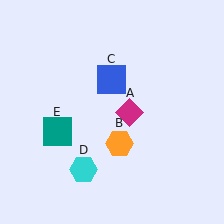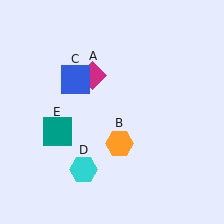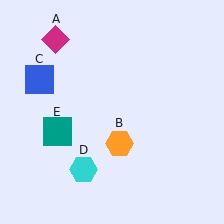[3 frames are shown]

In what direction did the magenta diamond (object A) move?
The magenta diamond (object A) moved up and to the left.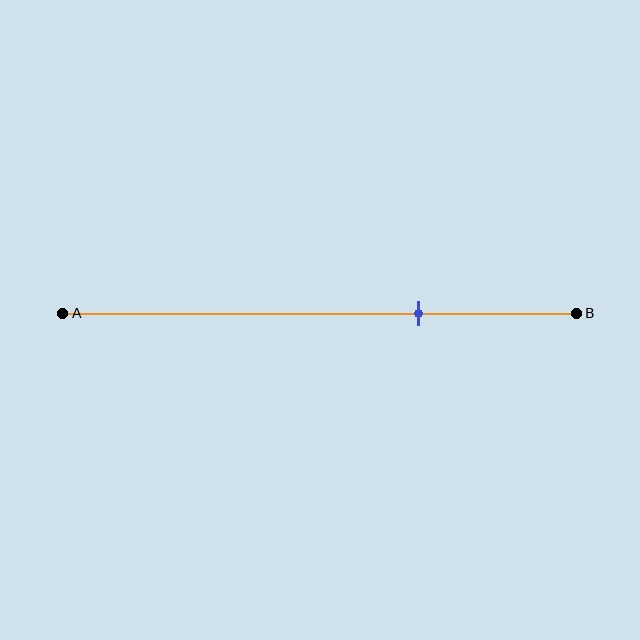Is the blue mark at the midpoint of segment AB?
No, the mark is at about 70% from A, not at the 50% midpoint.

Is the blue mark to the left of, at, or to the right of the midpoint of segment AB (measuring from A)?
The blue mark is to the right of the midpoint of segment AB.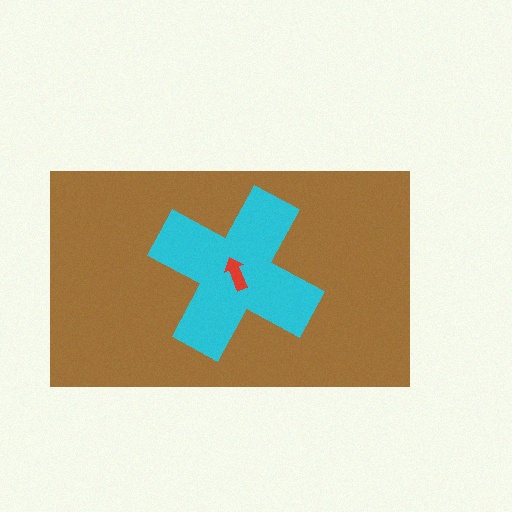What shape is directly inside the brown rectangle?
The cyan cross.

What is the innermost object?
The red arrow.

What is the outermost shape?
The brown rectangle.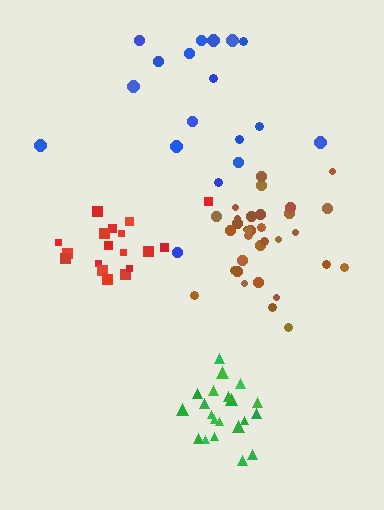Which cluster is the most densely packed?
Green.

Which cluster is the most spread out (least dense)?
Blue.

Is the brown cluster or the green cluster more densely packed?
Green.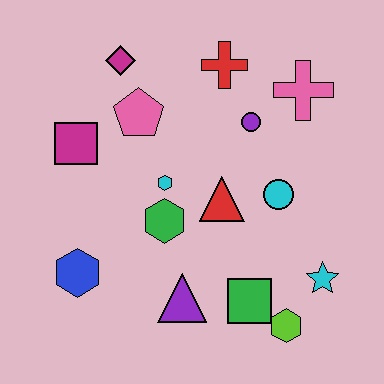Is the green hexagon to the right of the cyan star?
No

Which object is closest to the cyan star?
The lime hexagon is closest to the cyan star.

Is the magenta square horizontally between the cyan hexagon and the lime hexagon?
No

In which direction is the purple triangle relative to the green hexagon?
The purple triangle is below the green hexagon.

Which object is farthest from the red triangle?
The magenta diamond is farthest from the red triangle.